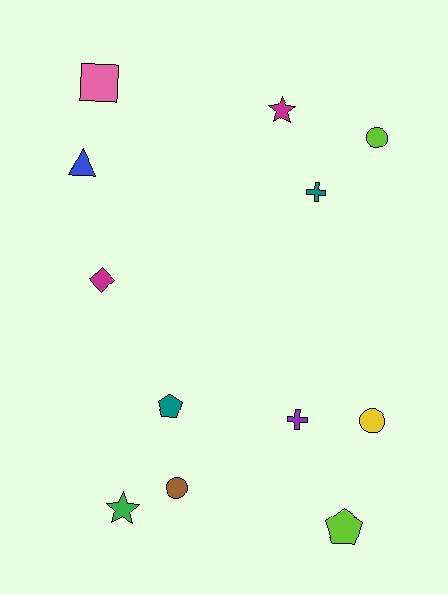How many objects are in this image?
There are 12 objects.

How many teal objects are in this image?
There are 2 teal objects.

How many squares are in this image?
There is 1 square.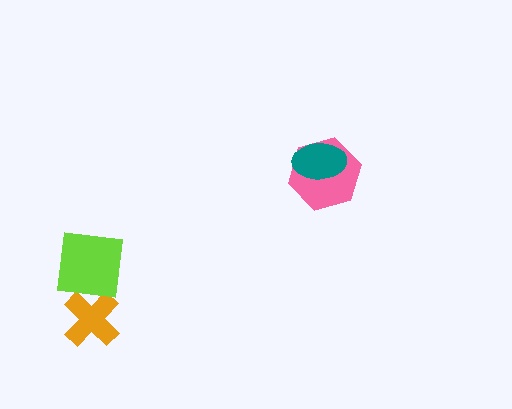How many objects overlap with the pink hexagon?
1 object overlaps with the pink hexagon.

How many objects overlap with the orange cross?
1 object overlaps with the orange cross.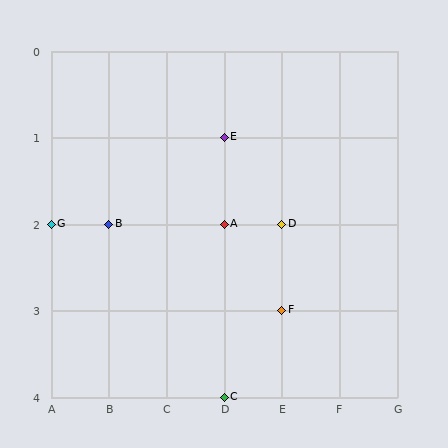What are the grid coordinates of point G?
Point G is at grid coordinates (A, 2).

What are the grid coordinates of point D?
Point D is at grid coordinates (E, 2).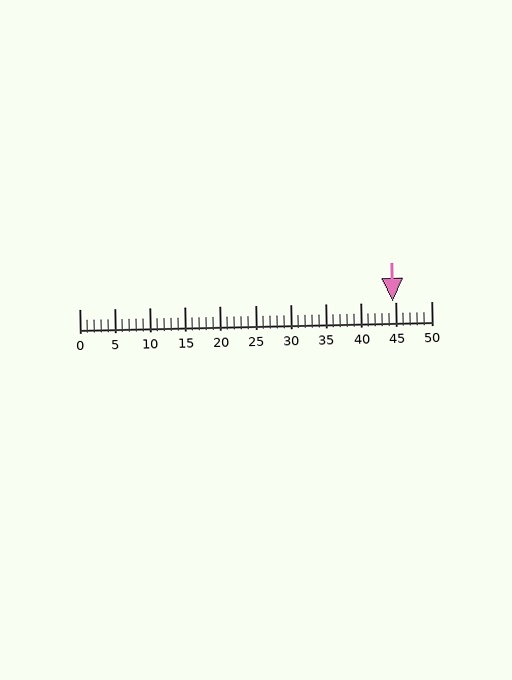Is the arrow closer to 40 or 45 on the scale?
The arrow is closer to 45.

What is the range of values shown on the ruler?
The ruler shows values from 0 to 50.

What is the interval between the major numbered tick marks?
The major tick marks are spaced 5 units apart.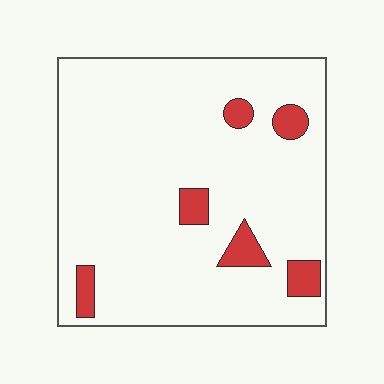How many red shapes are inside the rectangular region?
6.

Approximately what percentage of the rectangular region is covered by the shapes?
Approximately 10%.